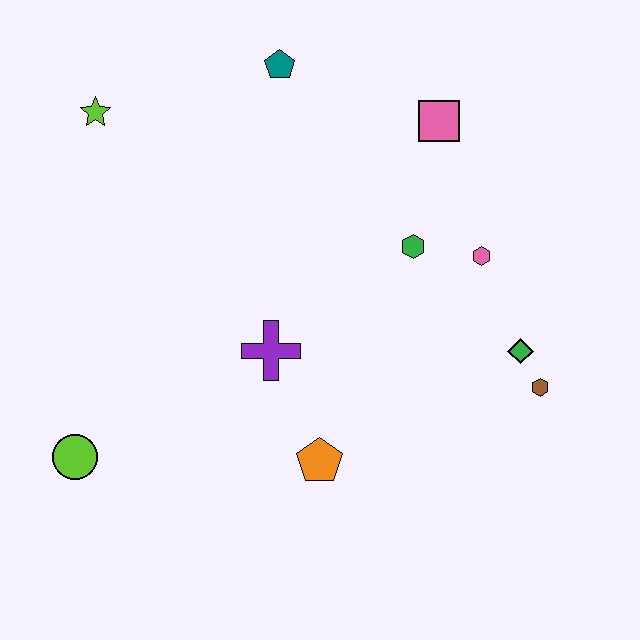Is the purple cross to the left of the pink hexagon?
Yes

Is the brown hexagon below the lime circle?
No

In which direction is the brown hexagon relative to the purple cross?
The brown hexagon is to the right of the purple cross.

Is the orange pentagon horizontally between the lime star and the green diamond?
Yes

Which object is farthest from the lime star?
The brown hexagon is farthest from the lime star.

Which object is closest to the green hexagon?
The pink hexagon is closest to the green hexagon.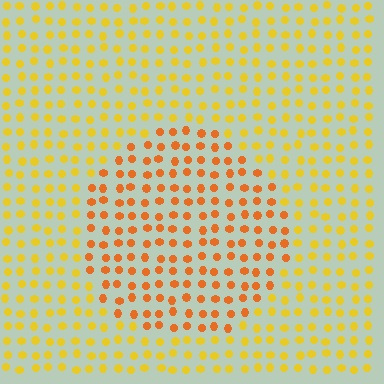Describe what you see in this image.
The image is filled with small yellow elements in a uniform arrangement. A circle-shaped region is visible where the elements are tinted to a slightly different hue, forming a subtle color boundary.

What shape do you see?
I see a circle.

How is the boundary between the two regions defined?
The boundary is defined purely by a slight shift in hue (about 29 degrees). Spacing, size, and orientation are identical on both sides.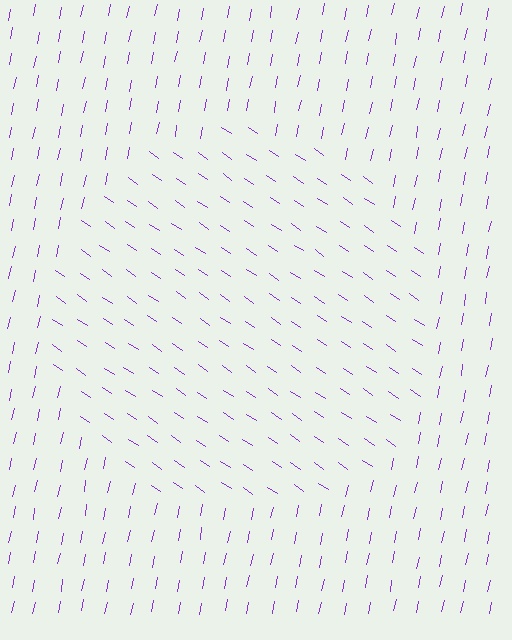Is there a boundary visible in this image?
Yes, there is a texture boundary formed by a change in line orientation.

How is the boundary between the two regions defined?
The boundary is defined purely by a change in line orientation (approximately 67 degrees difference). All lines are the same color and thickness.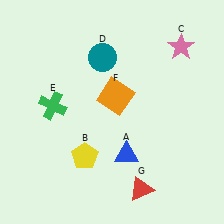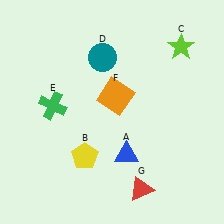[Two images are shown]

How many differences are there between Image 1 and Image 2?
There is 1 difference between the two images.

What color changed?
The star (C) changed from pink in Image 1 to lime in Image 2.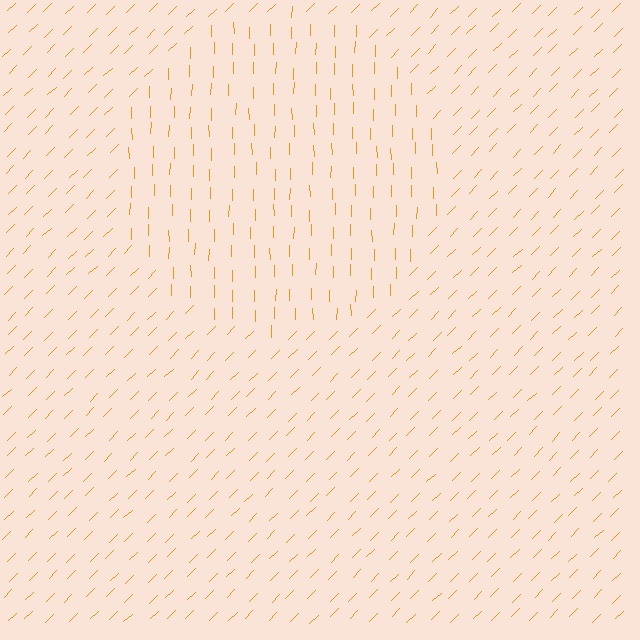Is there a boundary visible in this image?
Yes, there is a texture boundary formed by a change in line orientation.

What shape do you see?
I see a circle.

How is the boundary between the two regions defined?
The boundary is defined purely by a change in line orientation (approximately 45 degrees difference). All lines are the same color and thickness.